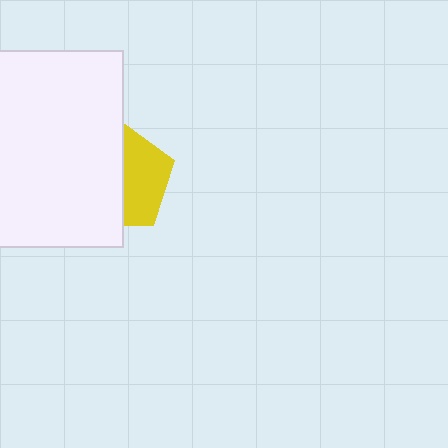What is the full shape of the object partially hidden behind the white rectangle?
The partially hidden object is a yellow pentagon.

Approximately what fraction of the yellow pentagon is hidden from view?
Roughly 56% of the yellow pentagon is hidden behind the white rectangle.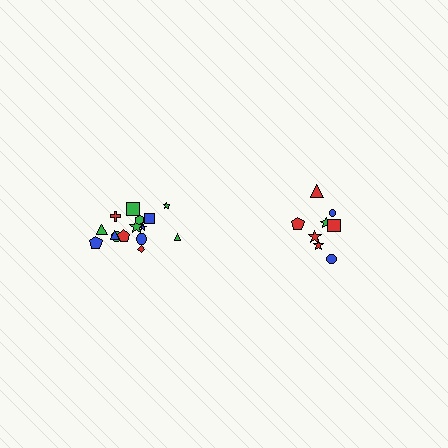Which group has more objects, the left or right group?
The left group.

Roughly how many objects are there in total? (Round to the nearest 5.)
Roughly 25 objects in total.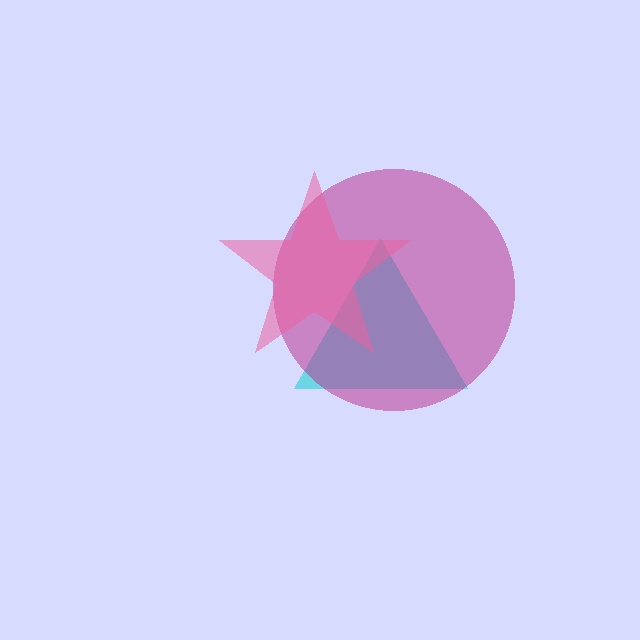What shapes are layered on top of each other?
The layered shapes are: a cyan triangle, a magenta circle, a pink star.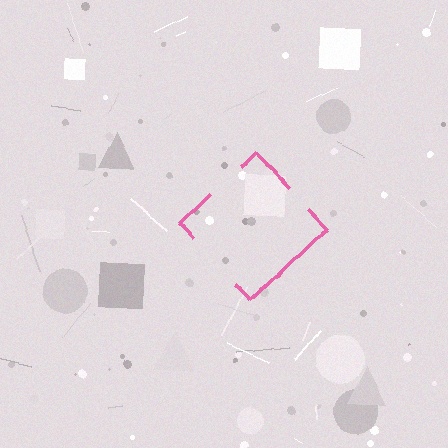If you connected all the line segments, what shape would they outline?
They would outline a diamond.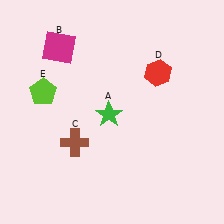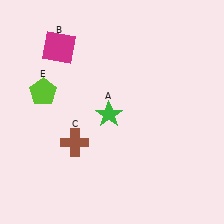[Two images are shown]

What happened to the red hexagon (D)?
The red hexagon (D) was removed in Image 2. It was in the top-right area of Image 1.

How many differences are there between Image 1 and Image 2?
There is 1 difference between the two images.